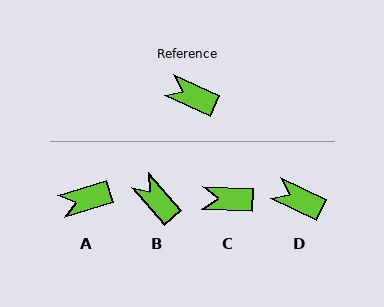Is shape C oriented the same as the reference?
No, it is off by about 22 degrees.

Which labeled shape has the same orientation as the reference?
D.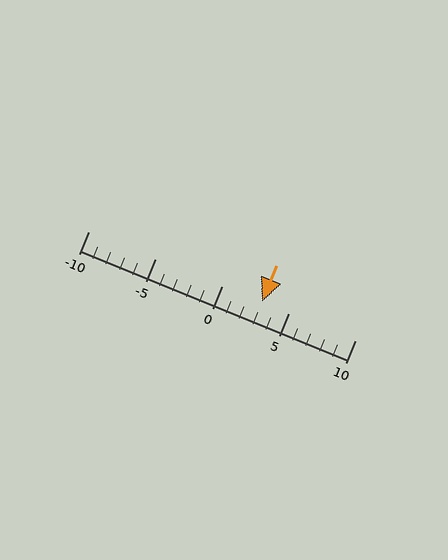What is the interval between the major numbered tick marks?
The major tick marks are spaced 5 units apart.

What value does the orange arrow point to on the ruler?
The orange arrow points to approximately 3.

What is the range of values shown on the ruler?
The ruler shows values from -10 to 10.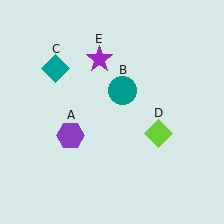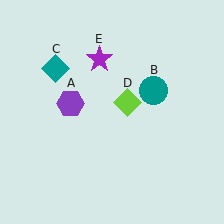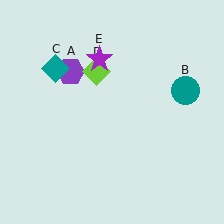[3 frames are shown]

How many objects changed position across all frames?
3 objects changed position: purple hexagon (object A), teal circle (object B), lime diamond (object D).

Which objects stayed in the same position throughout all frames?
Teal diamond (object C) and purple star (object E) remained stationary.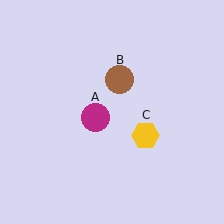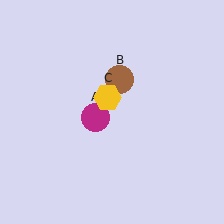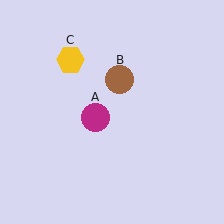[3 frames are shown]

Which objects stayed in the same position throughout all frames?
Magenta circle (object A) and brown circle (object B) remained stationary.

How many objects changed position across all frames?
1 object changed position: yellow hexagon (object C).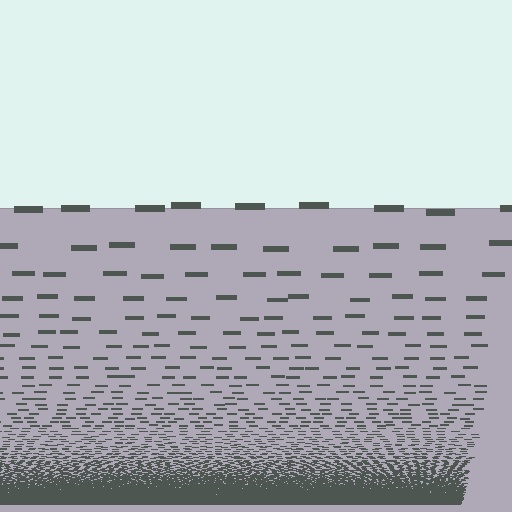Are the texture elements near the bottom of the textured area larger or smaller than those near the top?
Smaller. The gradient is inverted — elements near the bottom are smaller and denser.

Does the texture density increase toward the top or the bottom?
Density increases toward the bottom.